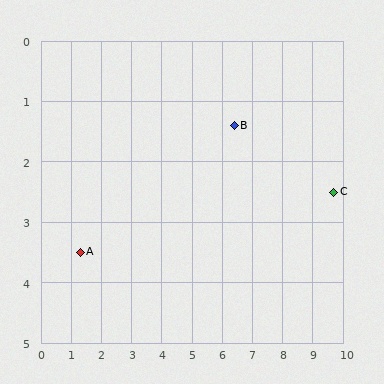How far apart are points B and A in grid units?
Points B and A are about 5.5 grid units apart.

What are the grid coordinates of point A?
Point A is at approximately (1.3, 3.5).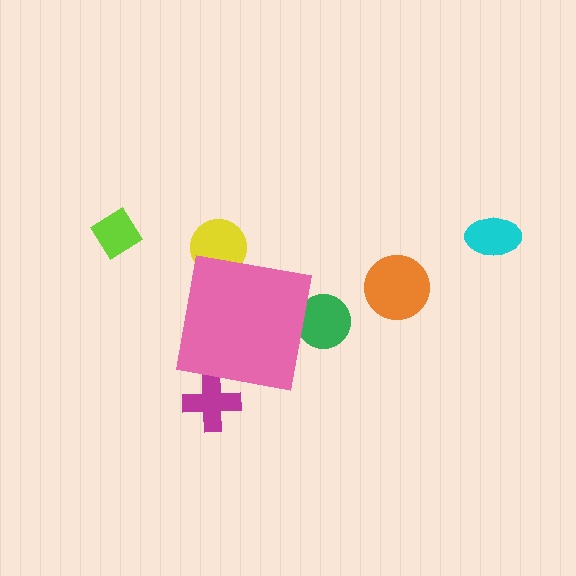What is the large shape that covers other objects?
A pink square.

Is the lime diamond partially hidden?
No, the lime diamond is fully visible.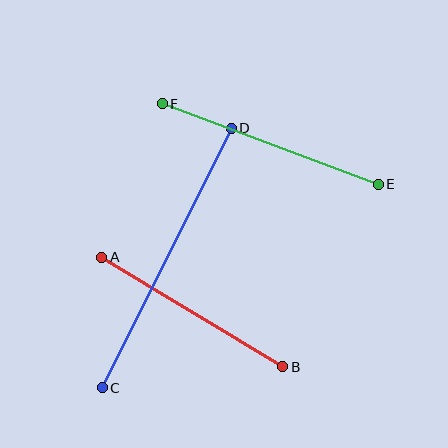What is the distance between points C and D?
The distance is approximately 290 pixels.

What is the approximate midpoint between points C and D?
The midpoint is at approximately (167, 258) pixels.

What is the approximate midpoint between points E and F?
The midpoint is at approximately (270, 144) pixels.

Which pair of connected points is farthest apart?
Points C and D are farthest apart.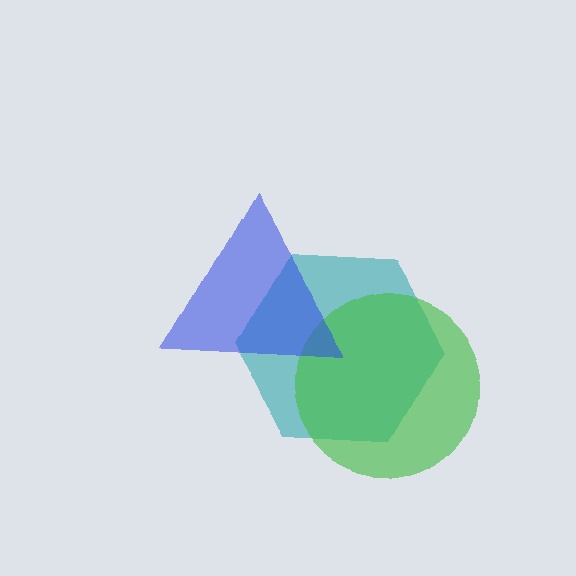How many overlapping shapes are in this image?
There are 3 overlapping shapes in the image.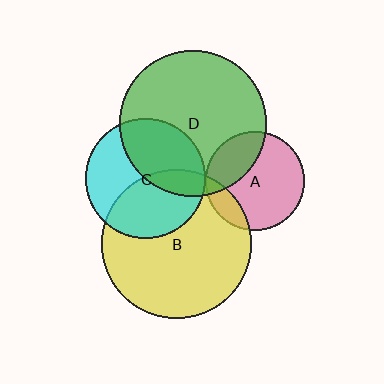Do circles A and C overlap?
Yes.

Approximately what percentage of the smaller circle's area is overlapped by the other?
Approximately 5%.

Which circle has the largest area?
Circle B (yellow).